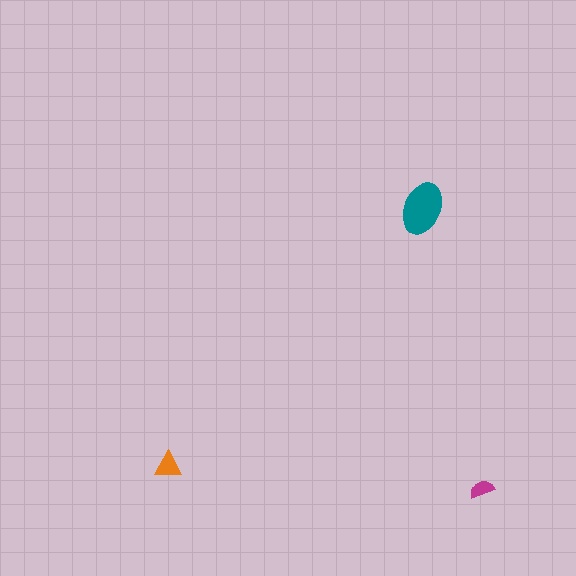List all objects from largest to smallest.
The teal ellipse, the orange triangle, the magenta semicircle.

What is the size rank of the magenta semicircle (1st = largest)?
3rd.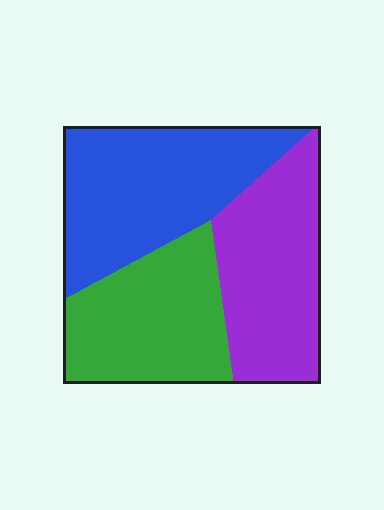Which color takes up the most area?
Blue, at roughly 35%.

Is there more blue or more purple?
Blue.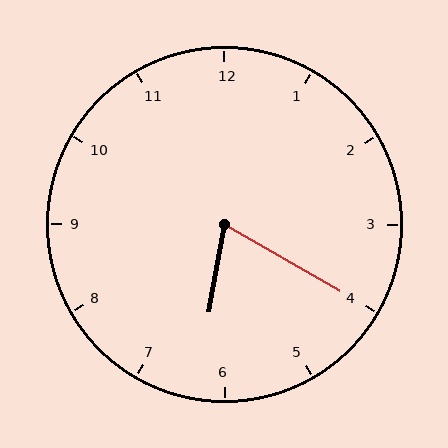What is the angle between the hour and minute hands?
Approximately 70 degrees.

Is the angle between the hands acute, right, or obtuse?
It is acute.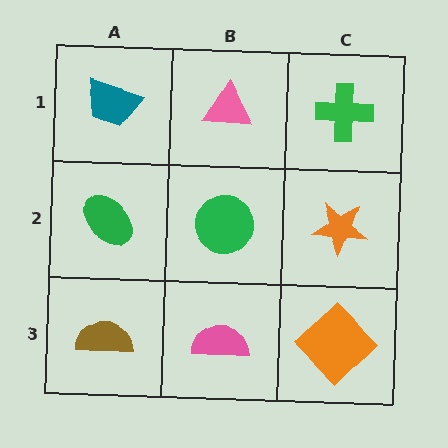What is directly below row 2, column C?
An orange diamond.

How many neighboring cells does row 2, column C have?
3.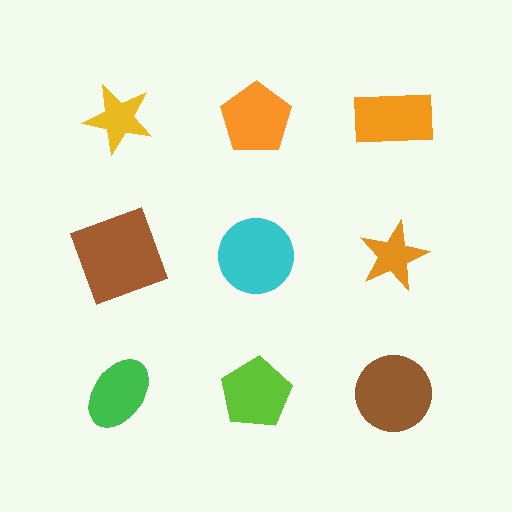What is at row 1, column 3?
An orange rectangle.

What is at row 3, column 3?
A brown circle.